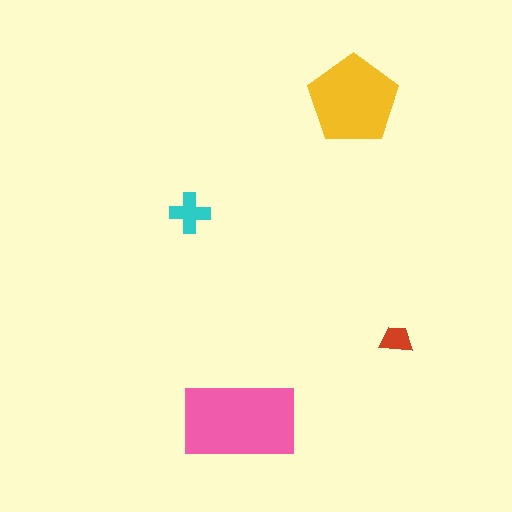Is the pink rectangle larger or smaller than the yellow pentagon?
Larger.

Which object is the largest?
The pink rectangle.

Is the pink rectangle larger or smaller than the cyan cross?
Larger.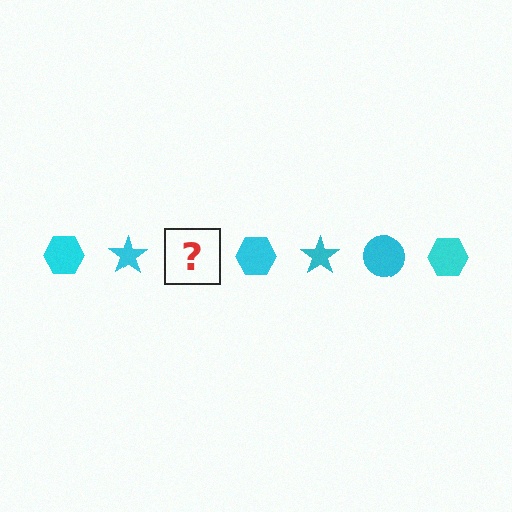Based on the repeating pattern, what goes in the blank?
The blank should be a cyan circle.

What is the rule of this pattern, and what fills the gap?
The rule is that the pattern cycles through hexagon, star, circle shapes in cyan. The gap should be filled with a cyan circle.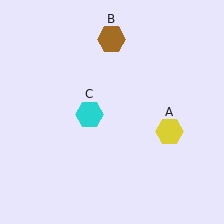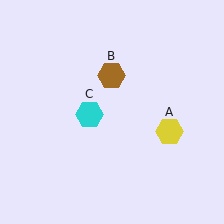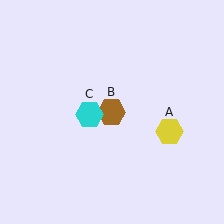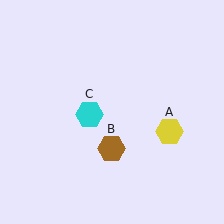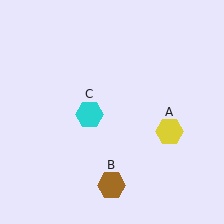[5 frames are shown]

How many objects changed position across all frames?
1 object changed position: brown hexagon (object B).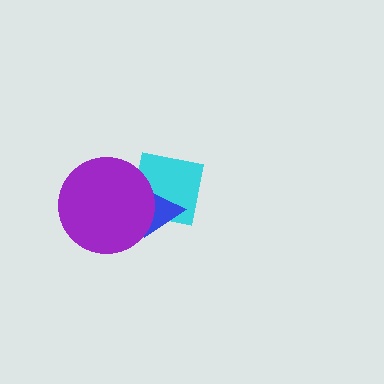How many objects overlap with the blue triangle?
2 objects overlap with the blue triangle.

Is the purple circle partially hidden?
No, no other shape covers it.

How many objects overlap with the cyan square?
2 objects overlap with the cyan square.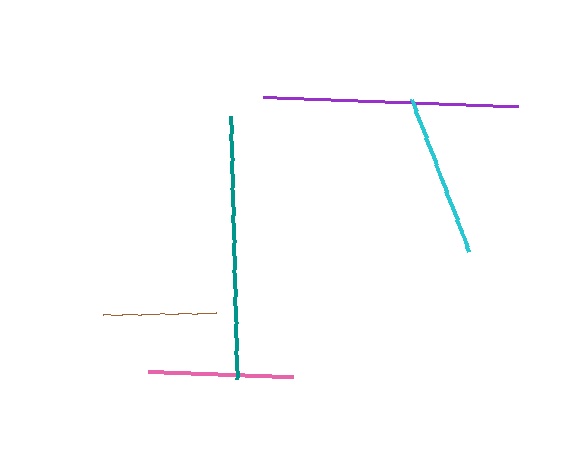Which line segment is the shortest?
The brown line is the shortest at approximately 114 pixels.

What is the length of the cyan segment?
The cyan segment is approximately 163 pixels long.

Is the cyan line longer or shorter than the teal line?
The teal line is longer than the cyan line.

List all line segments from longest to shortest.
From longest to shortest: teal, purple, cyan, pink, brown.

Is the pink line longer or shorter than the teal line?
The teal line is longer than the pink line.